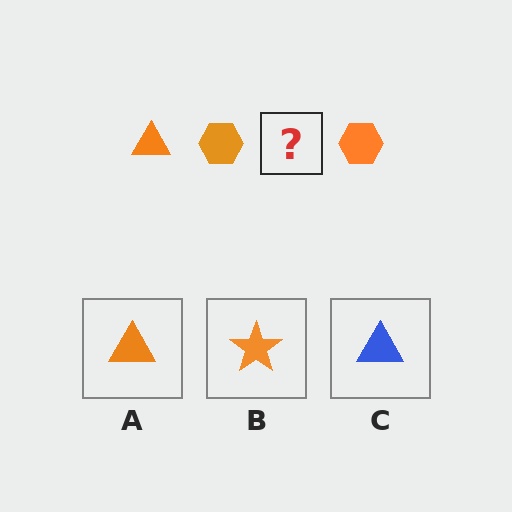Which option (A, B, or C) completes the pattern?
A.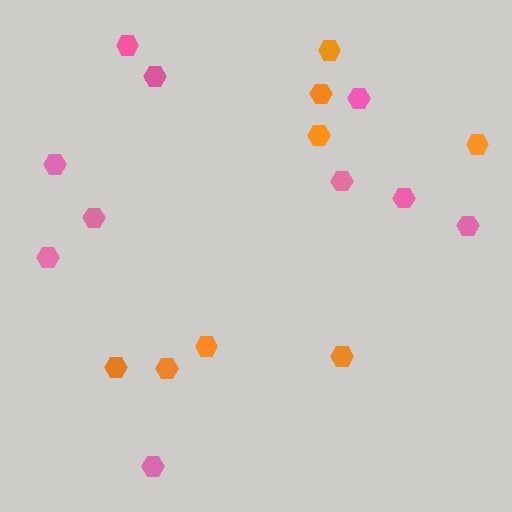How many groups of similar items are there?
There are 2 groups: one group of pink hexagons (10) and one group of orange hexagons (8).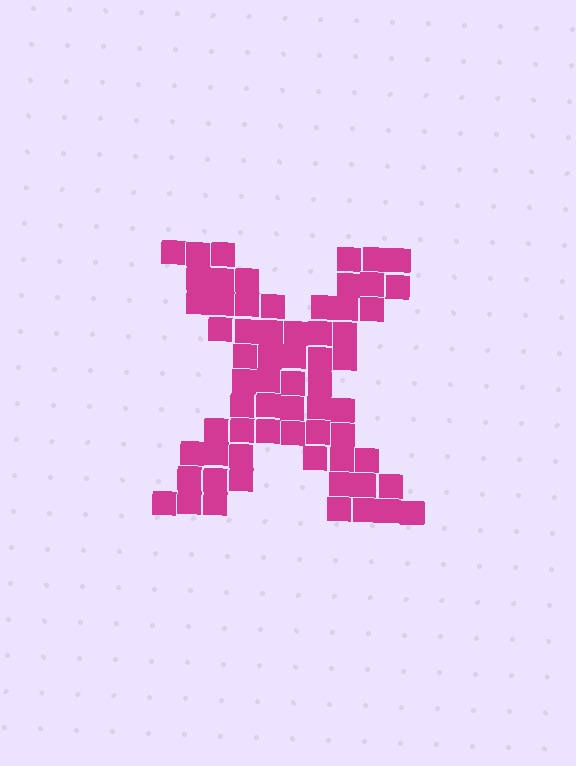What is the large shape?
The large shape is the letter X.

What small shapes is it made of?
It is made of small squares.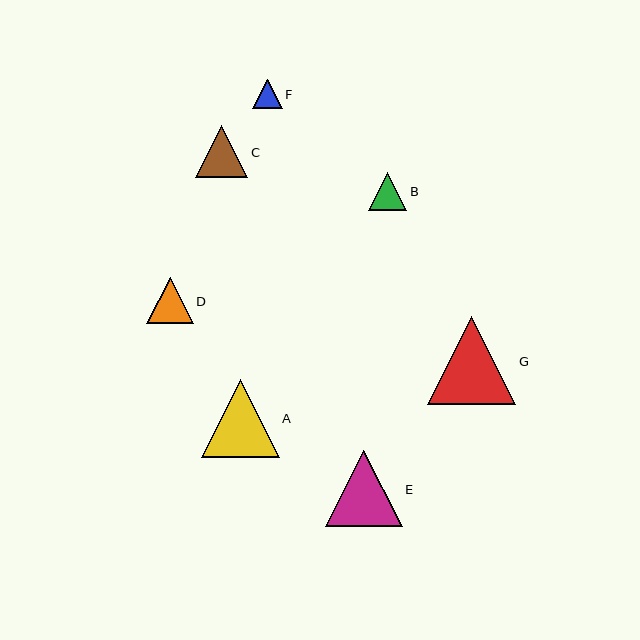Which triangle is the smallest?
Triangle F is the smallest with a size of approximately 29 pixels.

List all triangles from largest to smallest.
From largest to smallest: G, A, E, C, D, B, F.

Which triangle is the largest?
Triangle G is the largest with a size of approximately 88 pixels.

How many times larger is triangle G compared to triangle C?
Triangle G is approximately 1.7 times the size of triangle C.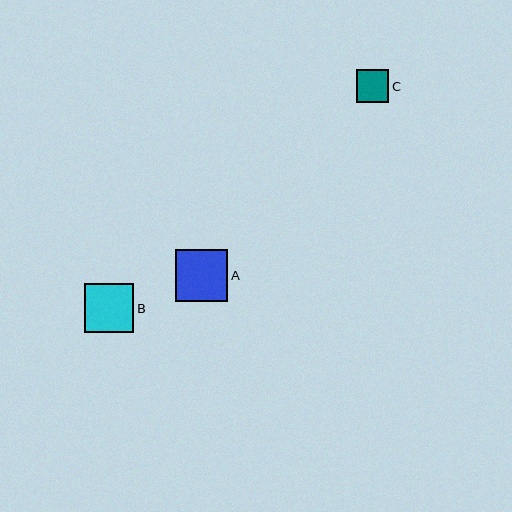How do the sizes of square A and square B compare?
Square A and square B are approximately the same size.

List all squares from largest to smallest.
From largest to smallest: A, B, C.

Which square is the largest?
Square A is the largest with a size of approximately 52 pixels.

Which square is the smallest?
Square C is the smallest with a size of approximately 33 pixels.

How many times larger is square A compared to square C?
Square A is approximately 1.6 times the size of square C.